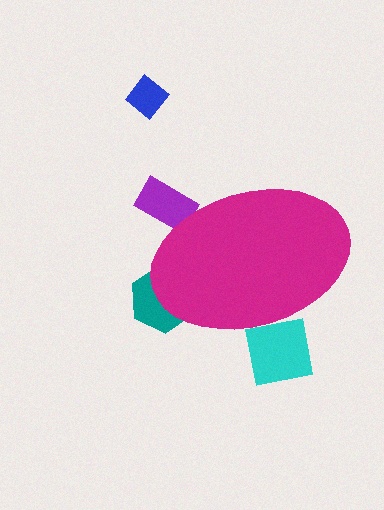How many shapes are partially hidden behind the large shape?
3 shapes are partially hidden.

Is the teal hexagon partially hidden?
Yes, the teal hexagon is partially hidden behind the magenta ellipse.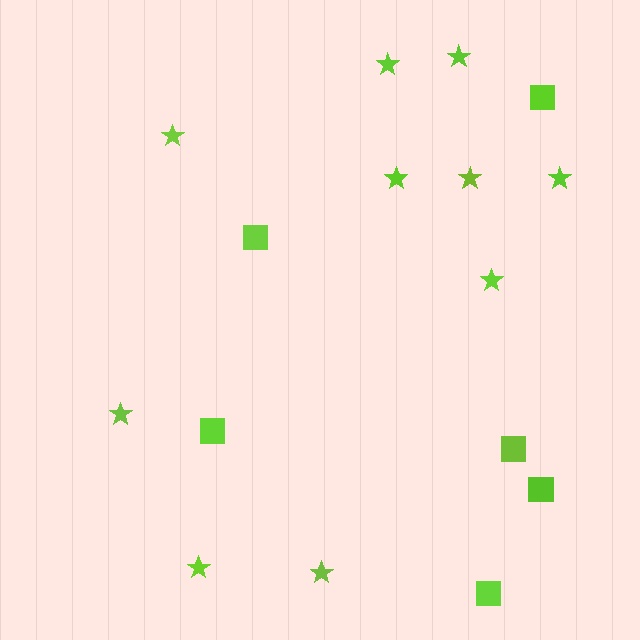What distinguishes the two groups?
There are 2 groups: one group of stars (10) and one group of squares (6).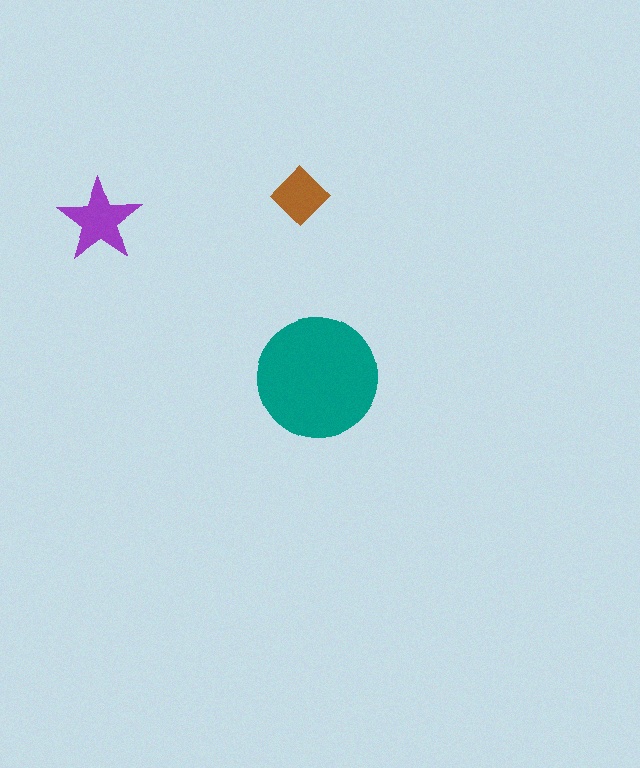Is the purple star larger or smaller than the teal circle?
Smaller.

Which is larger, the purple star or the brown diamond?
The purple star.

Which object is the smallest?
The brown diamond.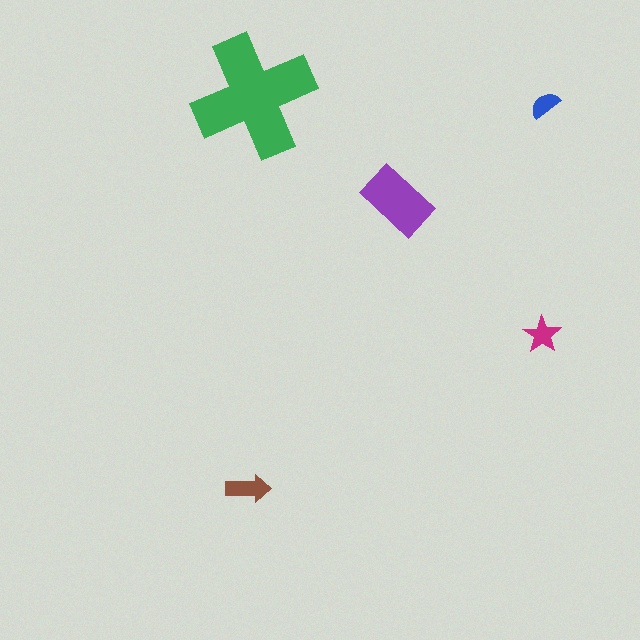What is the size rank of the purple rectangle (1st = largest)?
2nd.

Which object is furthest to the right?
The blue semicircle is rightmost.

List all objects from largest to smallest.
The green cross, the purple rectangle, the brown arrow, the magenta star, the blue semicircle.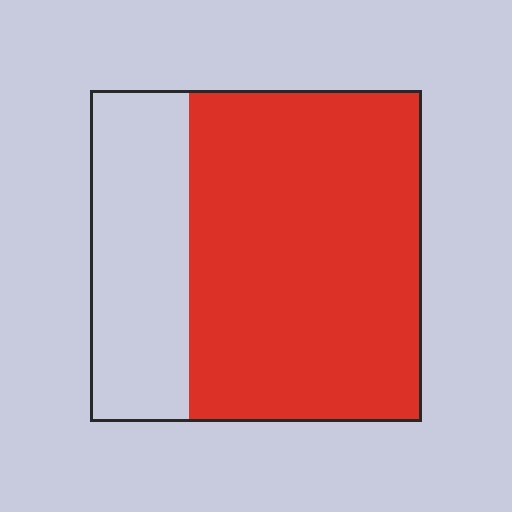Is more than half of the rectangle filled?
Yes.